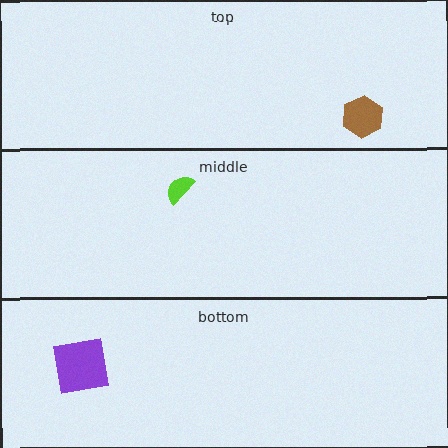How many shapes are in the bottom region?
1.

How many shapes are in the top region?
1.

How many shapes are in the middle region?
1.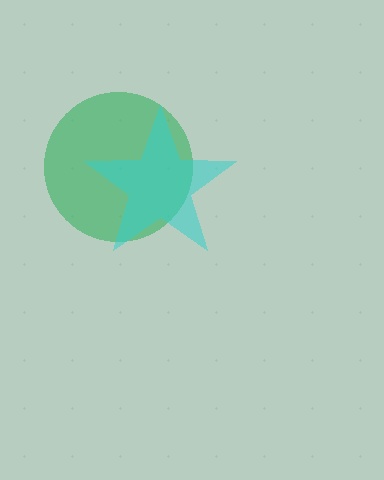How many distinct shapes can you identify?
There are 2 distinct shapes: a green circle, a cyan star.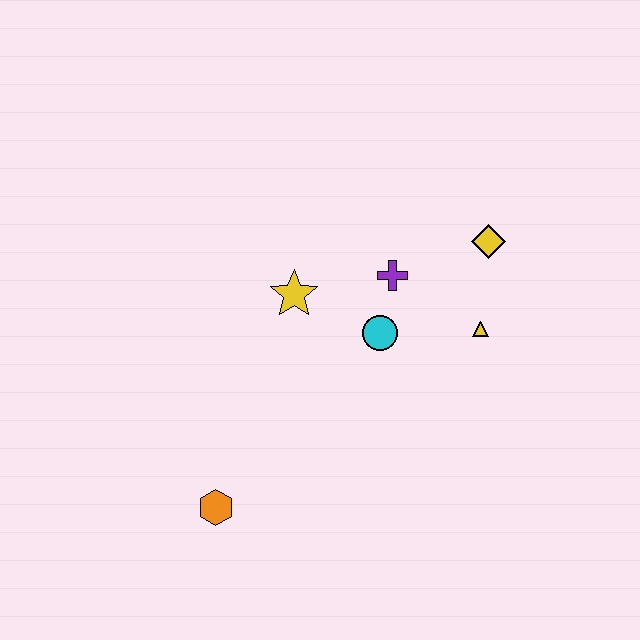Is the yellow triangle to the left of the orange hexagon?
No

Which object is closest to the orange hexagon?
The yellow star is closest to the orange hexagon.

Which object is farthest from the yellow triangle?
The orange hexagon is farthest from the yellow triangle.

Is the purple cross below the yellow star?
No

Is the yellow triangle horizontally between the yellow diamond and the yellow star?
Yes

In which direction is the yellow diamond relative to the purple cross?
The yellow diamond is to the right of the purple cross.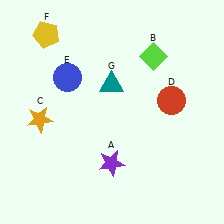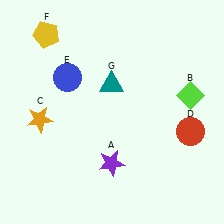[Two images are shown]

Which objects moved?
The objects that moved are: the lime diamond (B), the red circle (D).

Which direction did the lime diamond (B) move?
The lime diamond (B) moved down.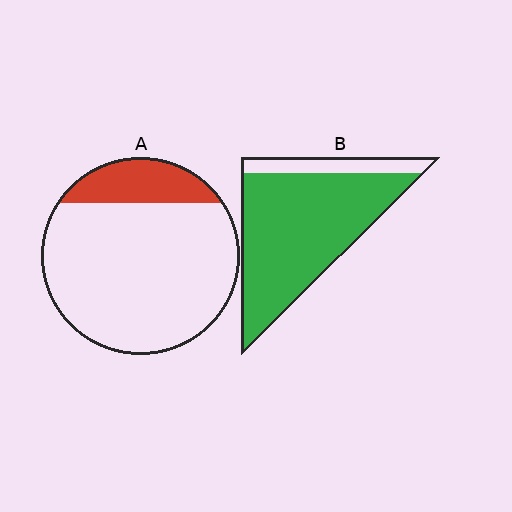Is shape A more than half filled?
No.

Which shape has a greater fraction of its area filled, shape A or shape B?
Shape B.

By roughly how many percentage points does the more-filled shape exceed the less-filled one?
By roughly 65 percentage points (B over A).